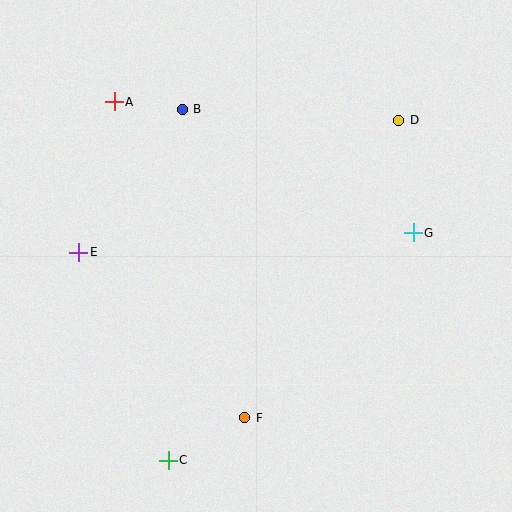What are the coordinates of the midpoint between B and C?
The midpoint between B and C is at (175, 285).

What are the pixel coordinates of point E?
Point E is at (79, 252).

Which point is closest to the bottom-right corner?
Point F is closest to the bottom-right corner.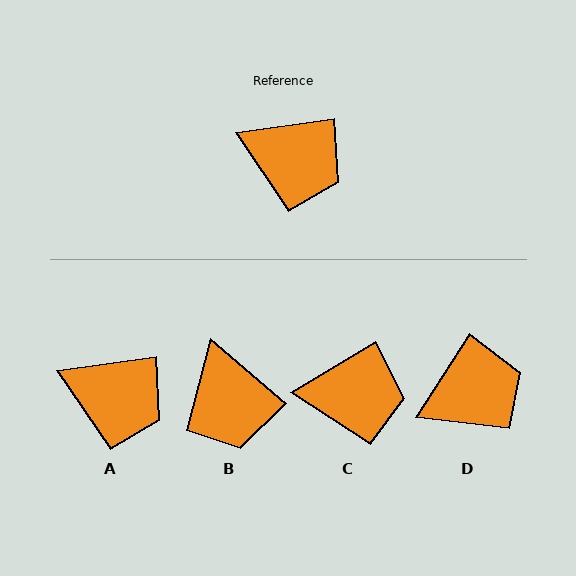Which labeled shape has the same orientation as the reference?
A.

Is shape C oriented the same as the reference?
No, it is off by about 23 degrees.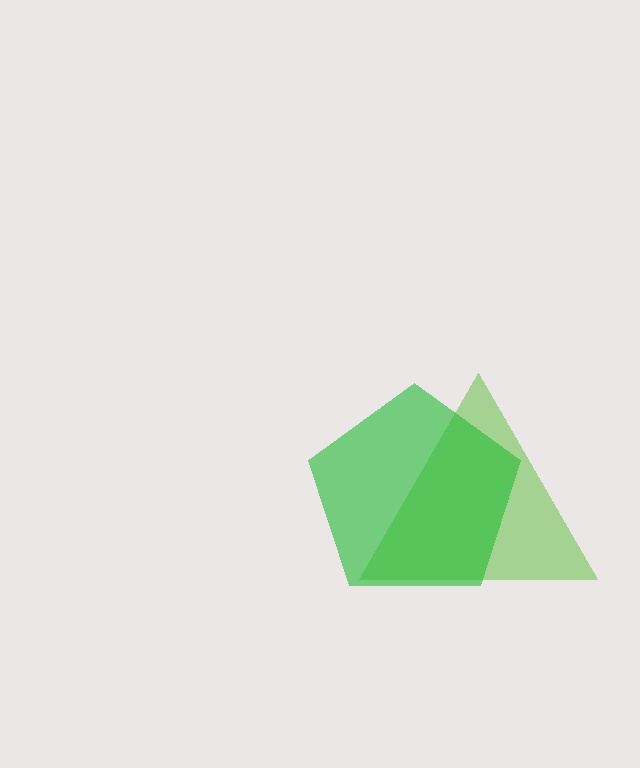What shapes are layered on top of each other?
The layered shapes are: a lime triangle, a green pentagon.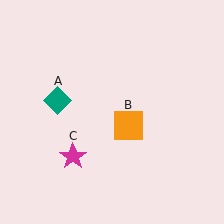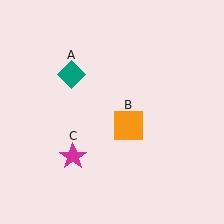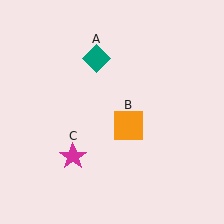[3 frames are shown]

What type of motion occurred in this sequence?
The teal diamond (object A) rotated clockwise around the center of the scene.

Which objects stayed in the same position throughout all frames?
Orange square (object B) and magenta star (object C) remained stationary.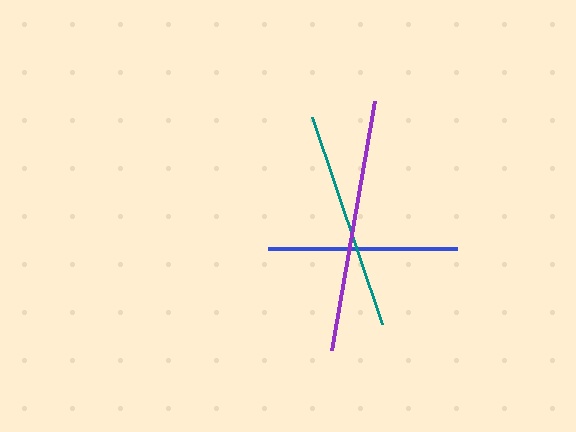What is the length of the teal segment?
The teal segment is approximately 218 pixels long.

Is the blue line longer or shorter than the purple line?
The purple line is longer than the blue line.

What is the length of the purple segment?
The purple segment is approximately 252 pixels long.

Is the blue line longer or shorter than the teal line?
The teal line is longer than the blue line.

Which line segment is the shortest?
The blue line is the shortest at approximately 190 pixels.